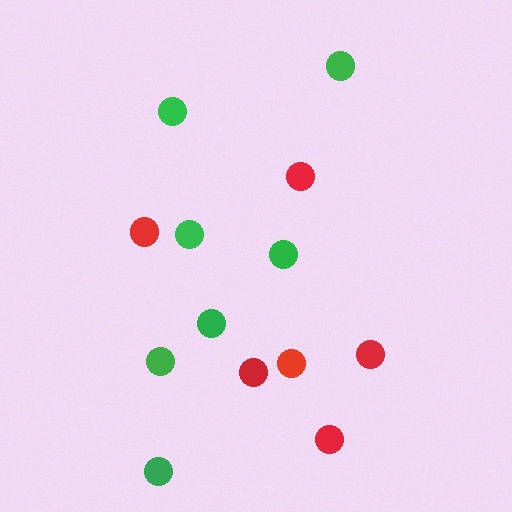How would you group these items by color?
There are 2 groups: one group of green circles (7) and one group of red circles (6).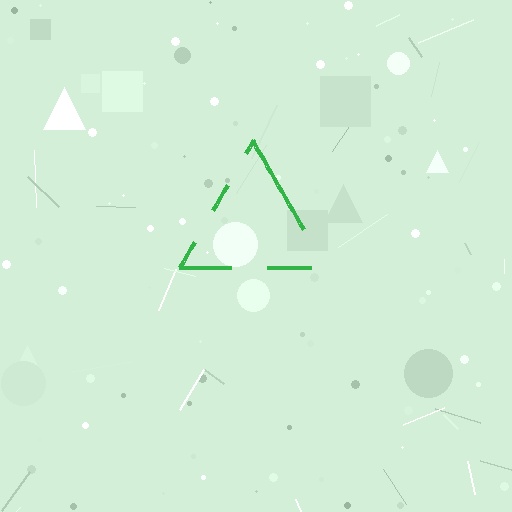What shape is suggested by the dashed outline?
The dashed outline suggests a triangle.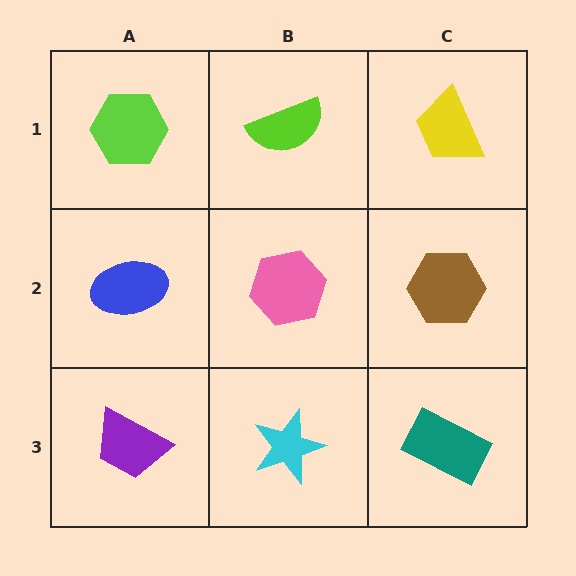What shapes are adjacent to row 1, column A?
A blue ellipse (row 2, column A), a lime semicircle (row 1, column B).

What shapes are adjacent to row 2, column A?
A lime hexagon (row 1, column A), a purple trapezoid (row 3, column A), a pink hexagon (row 2, column B).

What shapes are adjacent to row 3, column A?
A blue ellipse (row 2, column A), a cyan star (row 3, column B).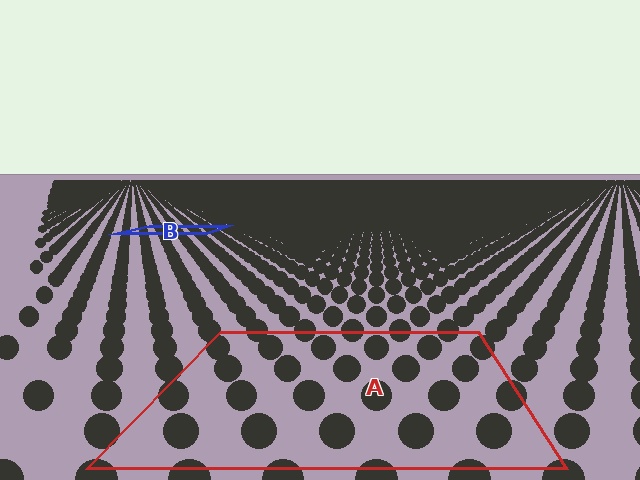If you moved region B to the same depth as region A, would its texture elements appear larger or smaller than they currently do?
They would appear larger. At a closer depth, the same texture elements are projected at a bigger on-screen size.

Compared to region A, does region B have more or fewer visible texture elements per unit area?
Region B has more texture elements per unit area — they are packed more densely because it is farther away.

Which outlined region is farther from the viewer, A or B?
Region B is farther from the viewer — the texture elements inside it appear smaller and more densely packed.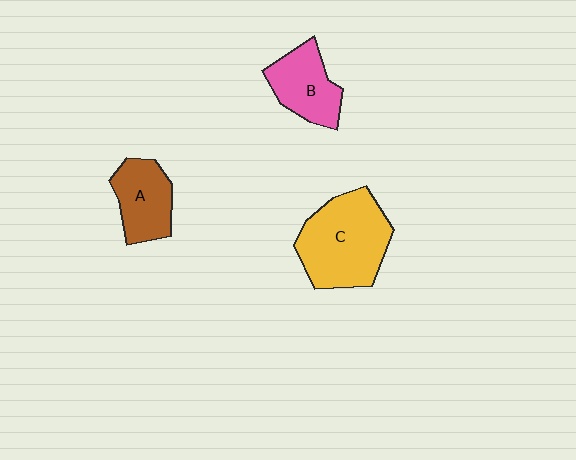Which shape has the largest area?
Shape C (yellow).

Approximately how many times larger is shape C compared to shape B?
Approximately 1.7 times.